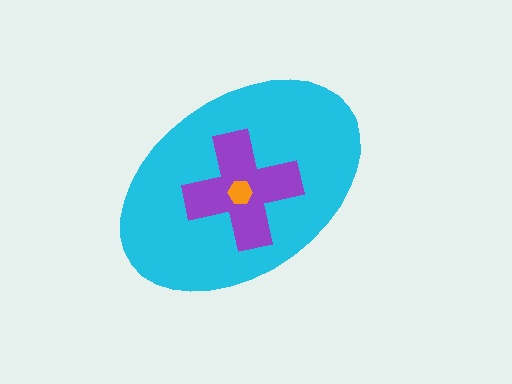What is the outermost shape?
The cyan ellipse.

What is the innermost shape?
The orange hexagon.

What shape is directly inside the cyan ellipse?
The purple cross.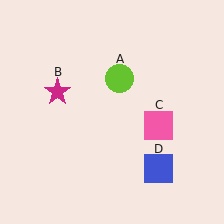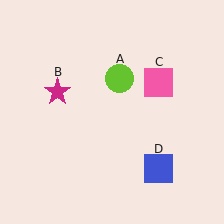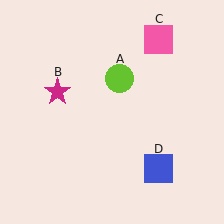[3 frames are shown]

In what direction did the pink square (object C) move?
The pink square (object C) moved up.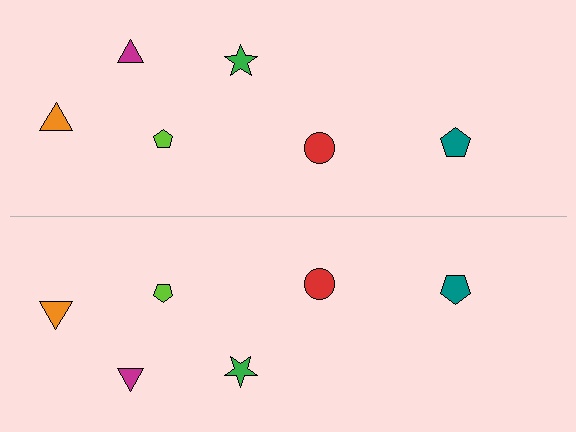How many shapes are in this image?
There are 12 shapes in this image.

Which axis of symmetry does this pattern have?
The pattern has a horizontal axis of symmetry running through the center of the image.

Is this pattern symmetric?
Yes, this pattern has bilateral (reflection) symmetry.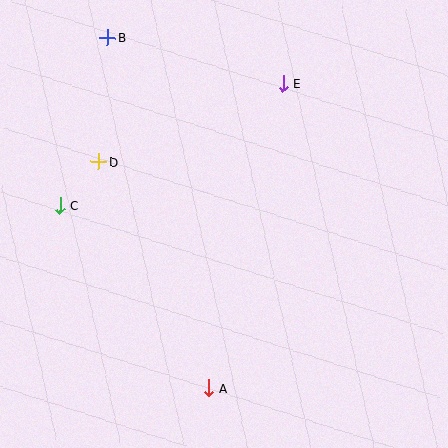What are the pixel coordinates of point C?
Point C is at (60, 205).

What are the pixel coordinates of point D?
Point D is at (98, 162).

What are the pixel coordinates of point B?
Point B is at (108, 37).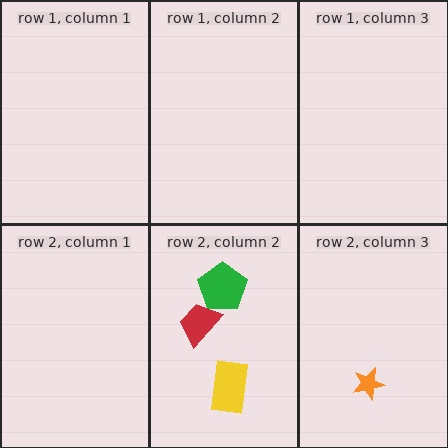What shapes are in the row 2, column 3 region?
The orange star.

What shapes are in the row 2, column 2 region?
The green pentagon, the yellow rectangle, the red trapezoid.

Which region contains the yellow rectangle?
The row 2, column 2 region.